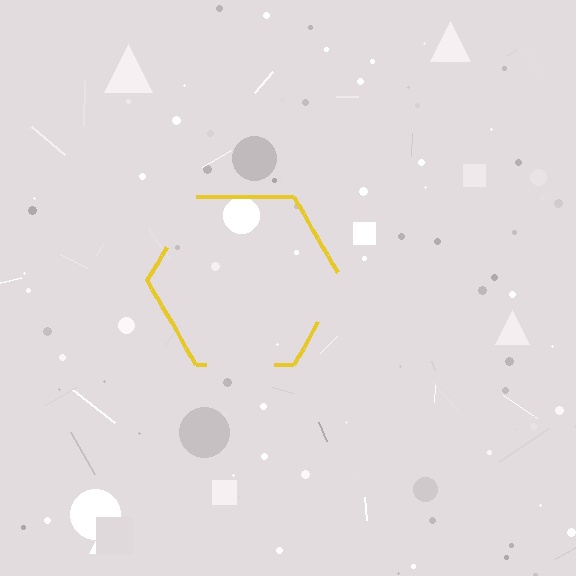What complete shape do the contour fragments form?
The contour fragments form a hexagon.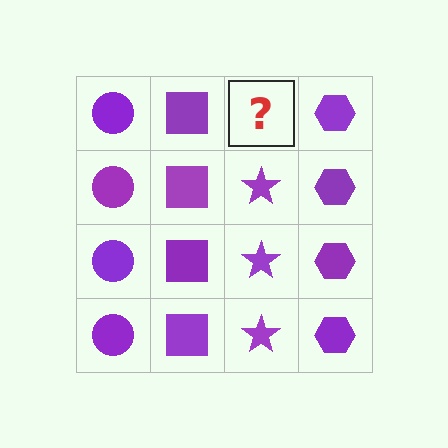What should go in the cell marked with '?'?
The missing cell should contain a purple star.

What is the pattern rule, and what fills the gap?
The rule is that each column has a consistent shape. The gap should be filled with a purple star.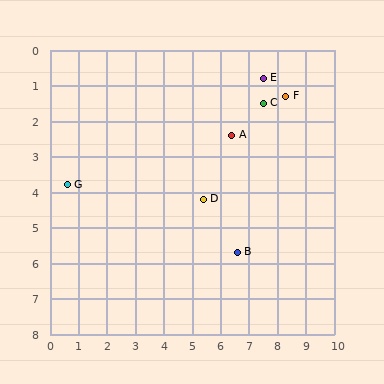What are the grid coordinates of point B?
Point B is at approximately (6.6, 5.7).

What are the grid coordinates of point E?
Point E is at approximately (7.5, 0.8).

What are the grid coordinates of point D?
Point D is at approximately (5.4, 4.2).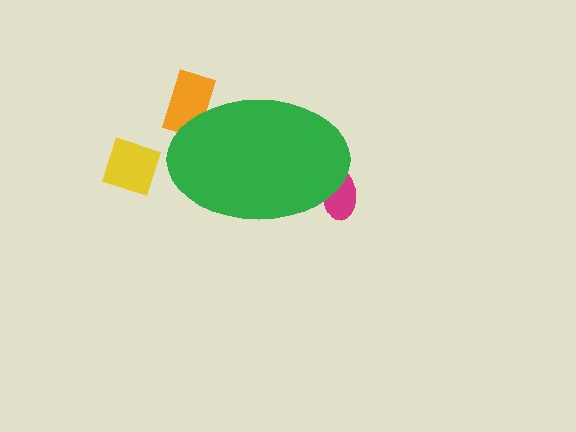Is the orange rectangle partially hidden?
Yes, the orange rectangle is partially hidden behind the green ellipse.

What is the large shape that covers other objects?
A green ellipse.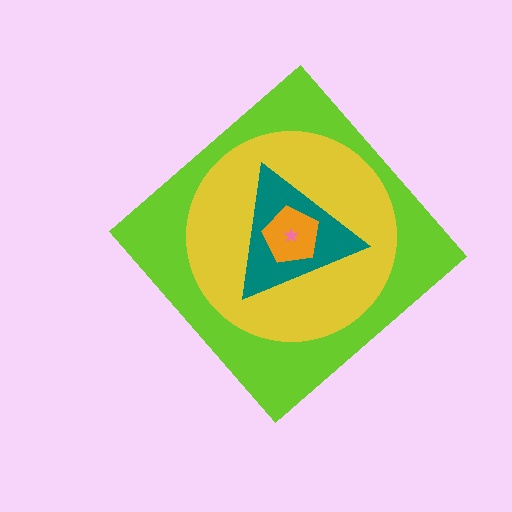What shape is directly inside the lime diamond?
The yellow circle.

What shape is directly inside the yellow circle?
The teal triangle.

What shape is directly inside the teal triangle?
The orange pentagon.